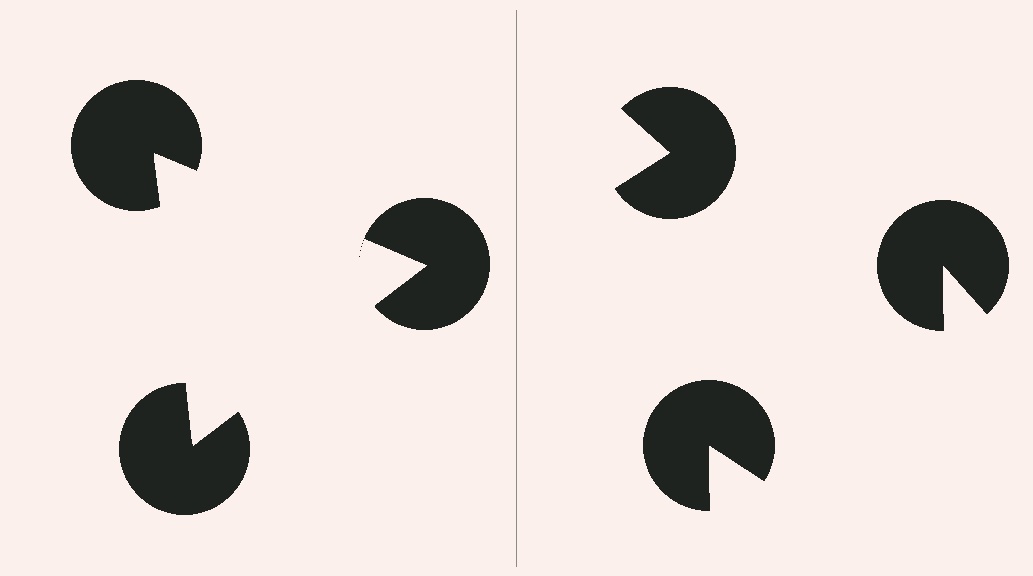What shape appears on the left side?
An illusory triangle.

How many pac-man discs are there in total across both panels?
6 — 3 on each side.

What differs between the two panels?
The pac-man discs are positioned identically on both sides; only the wedge orientations differ. On the left they align to a triangle; on the right they are misaligned.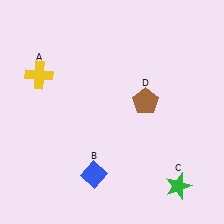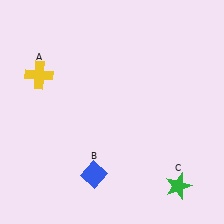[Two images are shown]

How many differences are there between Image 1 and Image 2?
There is 1 difference between the two images.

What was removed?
The brown pentagon (D) was removed in Image 2.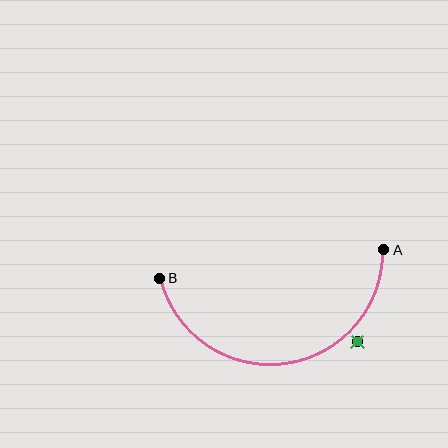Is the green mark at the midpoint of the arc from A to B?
No — the green mark does not lie on the arc at all. It sits slightly outside the curve.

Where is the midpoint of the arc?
The arc midpoint is the point on the curve farthest from the straight line joining A and B. It sits below that line.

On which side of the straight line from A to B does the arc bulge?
The arc bulges below the straight line connecting A and B.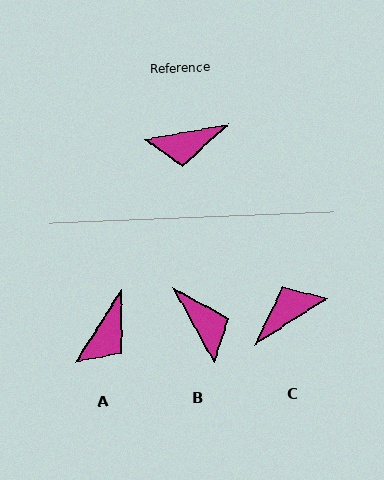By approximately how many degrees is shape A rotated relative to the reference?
Approximately 47 degrees counter-clockwise.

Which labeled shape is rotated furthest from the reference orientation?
C, about 158 degrees away.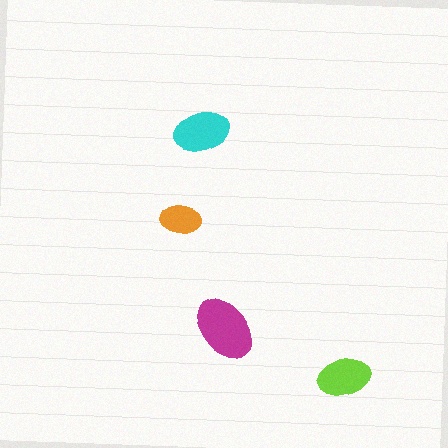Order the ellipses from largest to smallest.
the magenta one, the cyan one, the lime one, the orange one.